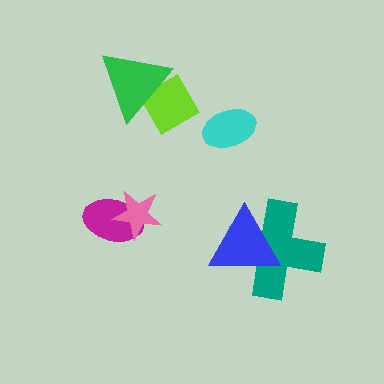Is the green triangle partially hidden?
No, no other shape covers it.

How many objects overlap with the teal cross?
1 object overlaps with the teal cross.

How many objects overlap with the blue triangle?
1 object overlaps with the blue triangle.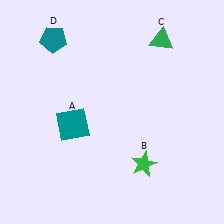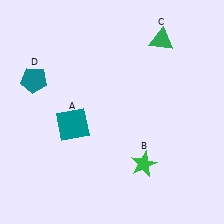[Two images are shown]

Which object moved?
The teal pentagon (D) moved down.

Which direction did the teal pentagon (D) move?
The teal pentagon (D) moved down.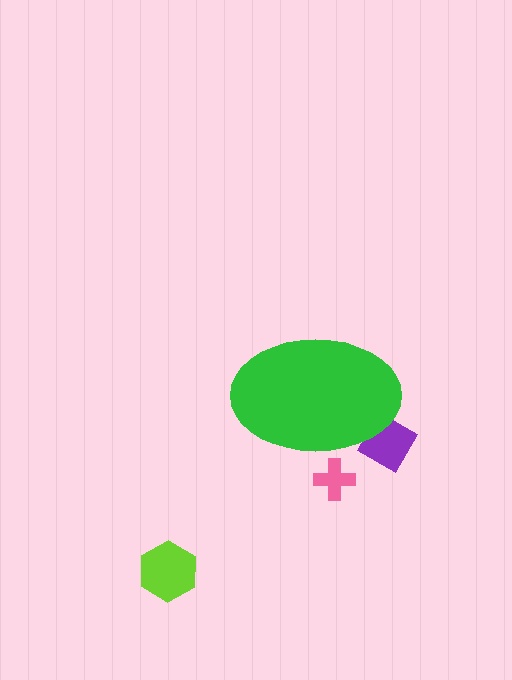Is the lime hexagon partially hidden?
No, the lime hexagon is fully visible.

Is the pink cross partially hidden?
Yes, the pink cross is partially hidden behind the green ellipse.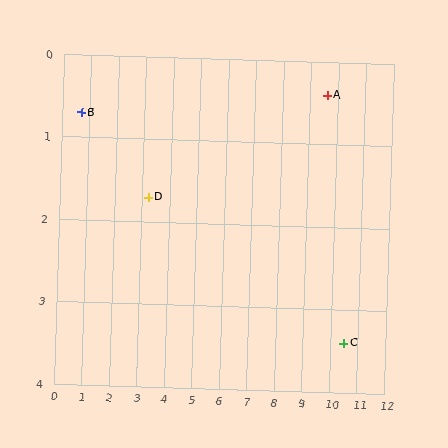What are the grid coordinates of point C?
Point C is at approximately (10.5, 3.4).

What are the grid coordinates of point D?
Point D is at approximately (3.2, 1.7).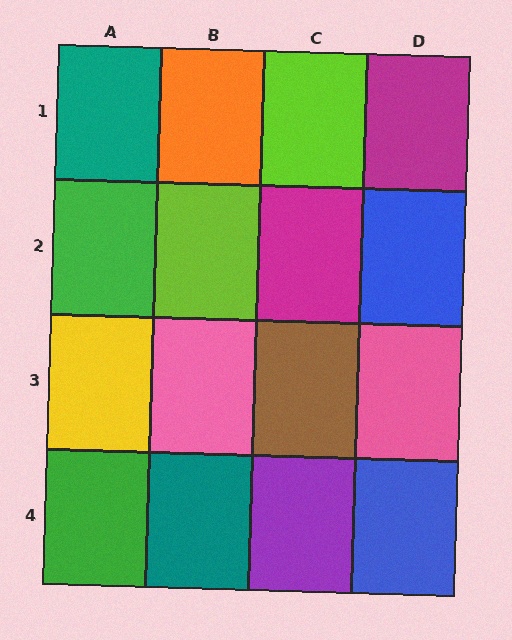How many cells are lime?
2 cells are lime.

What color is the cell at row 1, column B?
Orange.